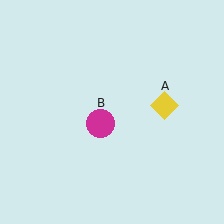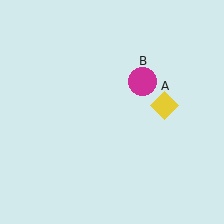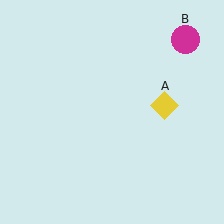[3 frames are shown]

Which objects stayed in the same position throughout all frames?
Yellow diamond (object A) remained stationary.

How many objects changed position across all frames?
1 object changed position: magenta circle (object B).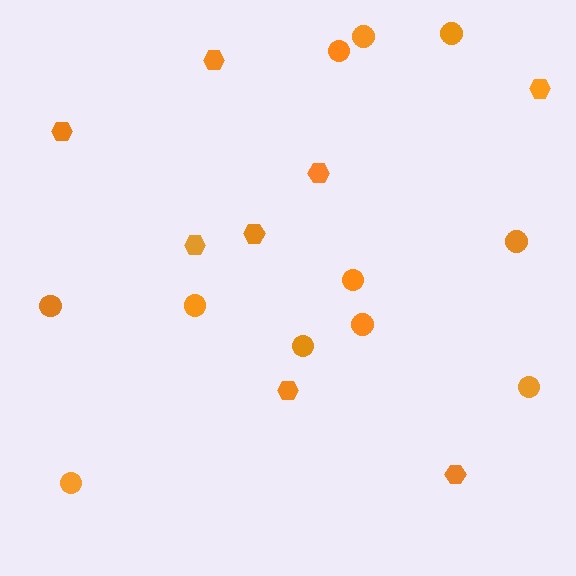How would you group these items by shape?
There are 2 groups: one group of hexagons (8) and one group of circles (11).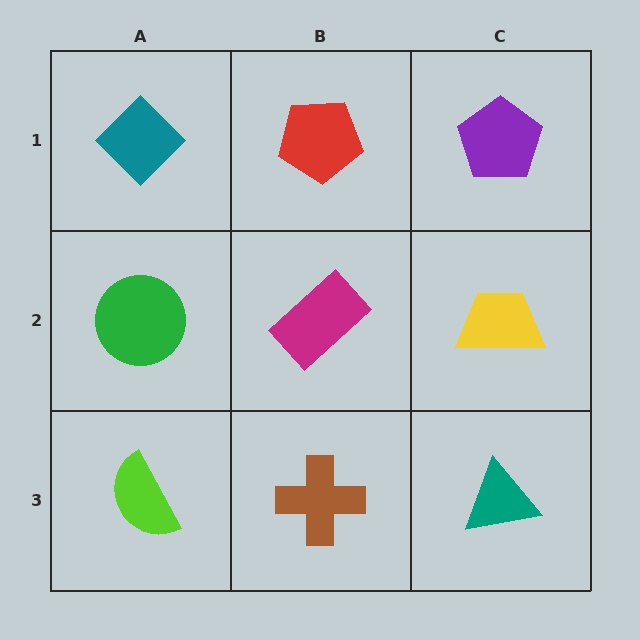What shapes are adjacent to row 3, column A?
A green circle (row 2, column A), a brown cross (row 3, column B).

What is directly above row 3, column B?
A magenta rectangle.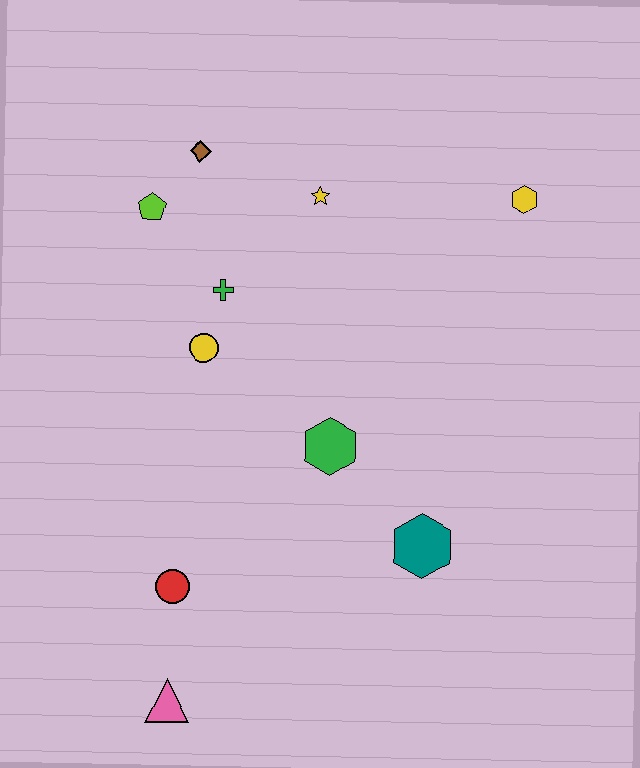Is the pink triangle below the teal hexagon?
Yes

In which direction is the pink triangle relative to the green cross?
The pink triangle is below the green cross.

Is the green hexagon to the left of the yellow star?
No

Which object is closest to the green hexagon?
The teal hexagon is closest to the green hexagon.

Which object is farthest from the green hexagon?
The brown diamond is farthest from the green hexagon.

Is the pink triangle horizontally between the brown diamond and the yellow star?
No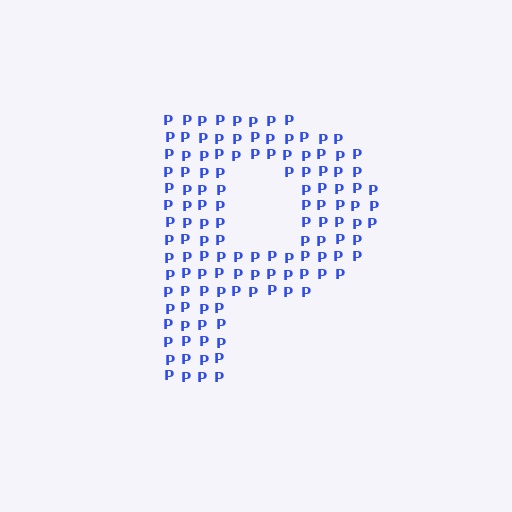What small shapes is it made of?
It is made of small letter P's.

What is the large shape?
The large shape is the letter P.